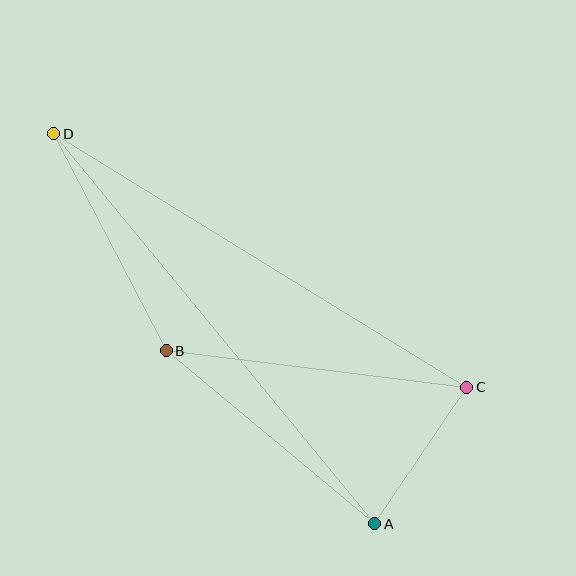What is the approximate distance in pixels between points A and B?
The distance between A and B is approximately 271 pixels.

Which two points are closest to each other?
Points A and C are closest to each other.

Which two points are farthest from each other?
Points A and D are farthest from each other.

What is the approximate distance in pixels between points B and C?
The distance between B and C is approximately 303 pixels.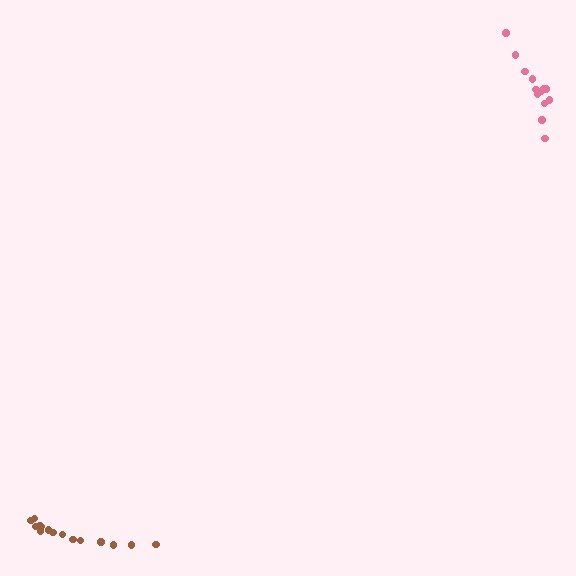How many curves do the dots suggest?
There are 2 distinct paths.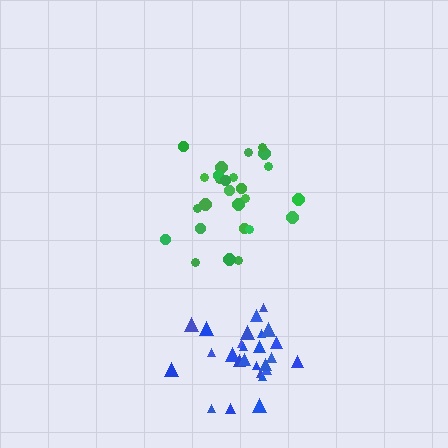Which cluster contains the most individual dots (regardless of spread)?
Blue (26).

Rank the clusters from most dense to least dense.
blue, green.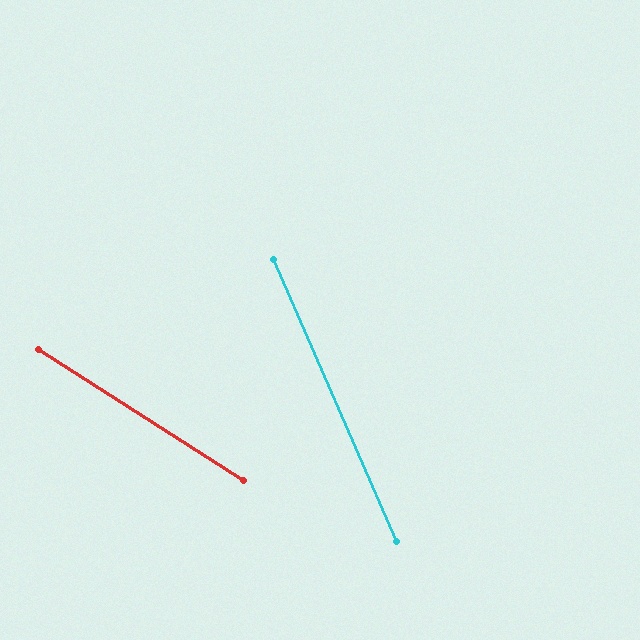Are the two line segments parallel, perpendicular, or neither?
Neither parallel nor perpendicular — they differ by about 34°.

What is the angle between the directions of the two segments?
Approximately 34 degrees.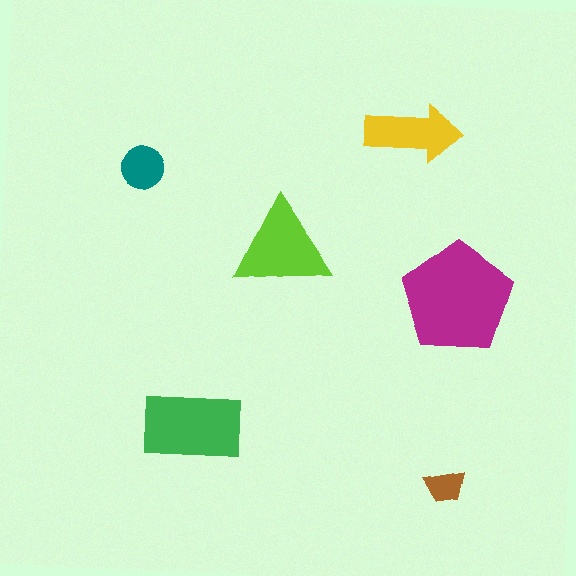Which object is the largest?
The magenta pentagon.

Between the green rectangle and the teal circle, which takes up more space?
The green rectangle.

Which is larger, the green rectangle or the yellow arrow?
The green rectangle.